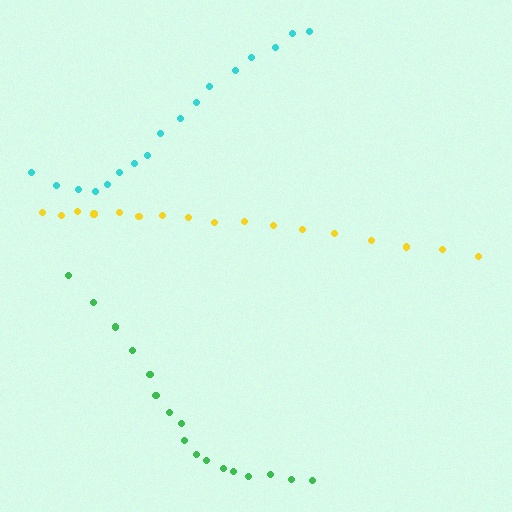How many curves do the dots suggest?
There are 3 distinct paths.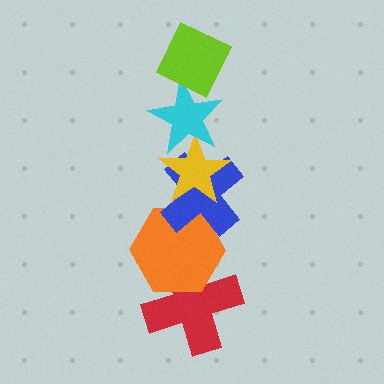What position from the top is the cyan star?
The cyan star is 2nd from the top.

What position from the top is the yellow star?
The yellow star is 3rd from the top.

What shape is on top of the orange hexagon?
The blue cross is on top of the orange hexagon.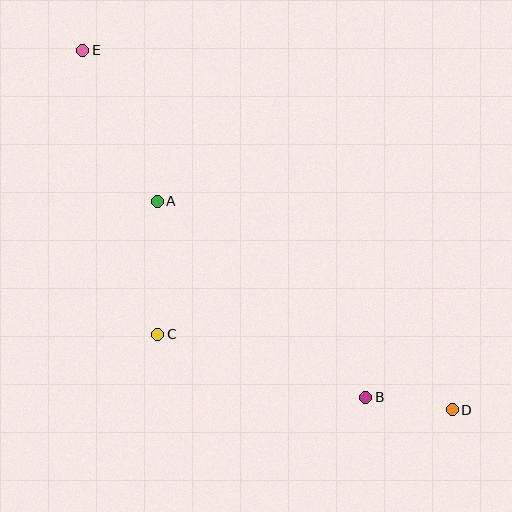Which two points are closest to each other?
Points B and D are closest to each other.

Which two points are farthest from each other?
Points D and E are farthest from each other.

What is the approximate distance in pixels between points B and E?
The distance between B and E is approximately 448 pixels.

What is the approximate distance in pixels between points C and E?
The distance between C and E is approximately 294 pixels.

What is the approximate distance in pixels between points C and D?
The distance between C and D is approximately 304 pixels.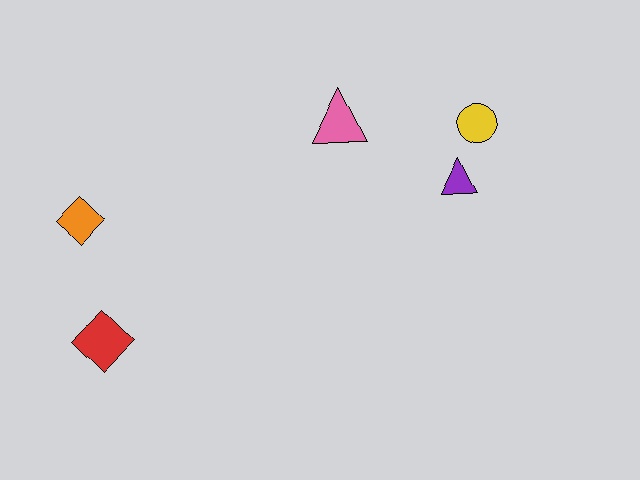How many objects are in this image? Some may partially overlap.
There are 5 objects.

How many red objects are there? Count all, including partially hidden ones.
There is 1 red object.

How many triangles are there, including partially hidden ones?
There are 2 triangles.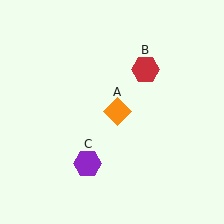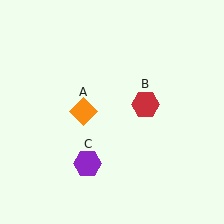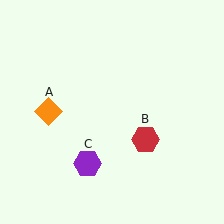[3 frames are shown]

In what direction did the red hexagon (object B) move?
The red hexagon (object B) moved down.